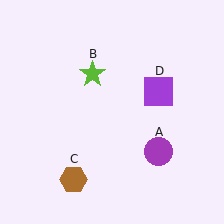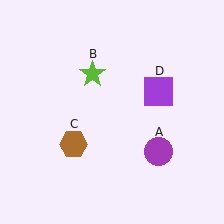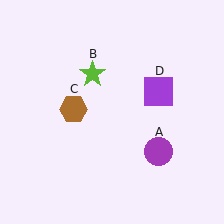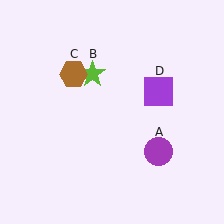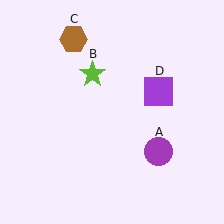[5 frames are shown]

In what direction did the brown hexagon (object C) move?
The brown hexagon (object C) moved up.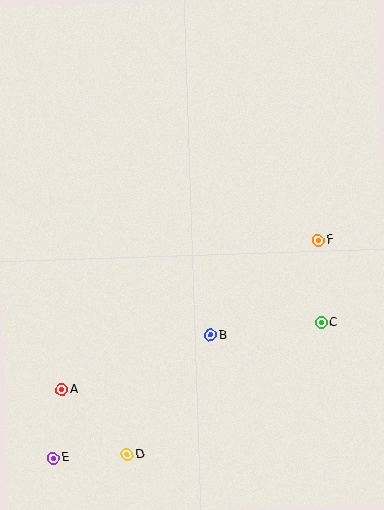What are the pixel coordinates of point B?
Point B is at (210, 335).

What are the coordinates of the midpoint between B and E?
The midpoint between B and E is at (132, 397).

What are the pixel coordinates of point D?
Point D is at (127, 454).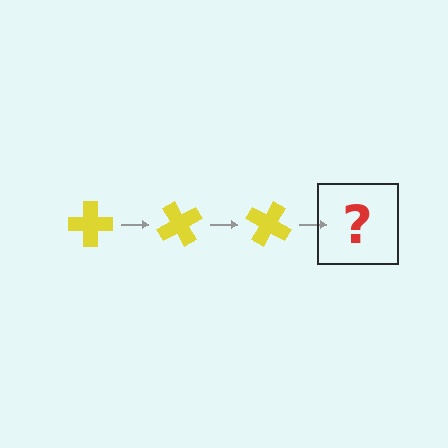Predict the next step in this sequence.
The next step is a yellow cross rotated 180 degrees.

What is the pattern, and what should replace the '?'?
The pattern is that the cross rotates 60 degrees each step. The '?' should be a yellow cross rotated 180 degrees.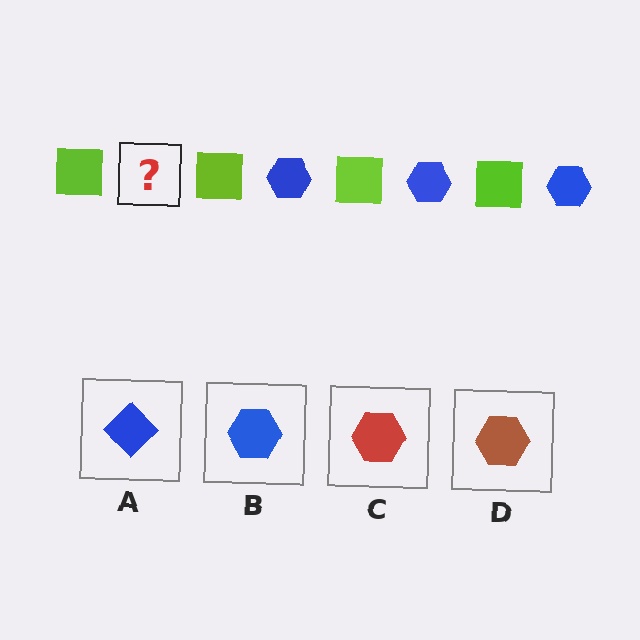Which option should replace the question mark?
Option B.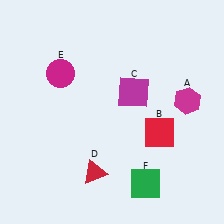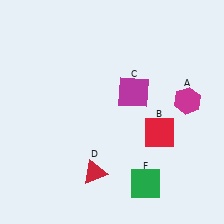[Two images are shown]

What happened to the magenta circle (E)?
The magenta circle (E) was removed in Image 2. It was in the top-left area of Image 1.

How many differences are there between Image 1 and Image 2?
There is 1 difference between the two images.